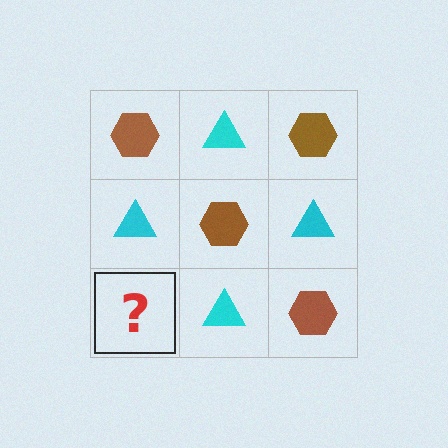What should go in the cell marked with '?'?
The missing cell should contain a brown hexagon.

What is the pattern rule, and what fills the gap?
The rule is that it alternates brown hexagon and cyan triangle in a checkerboard pattern. The gap should be filled with a brown hexagon.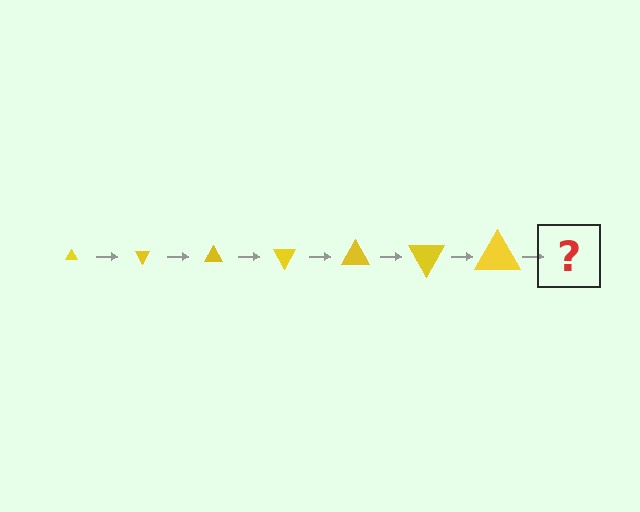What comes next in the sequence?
The next element should be a triangle, larger than the previous one and rotated 420 degrees from the start.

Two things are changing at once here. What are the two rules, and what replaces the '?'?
The two rules are that the triangle grows larger each step and it rotates 60 degrees each step. The '?' should be a triangle, larger than the previous one and rotated 420 degrees from the start.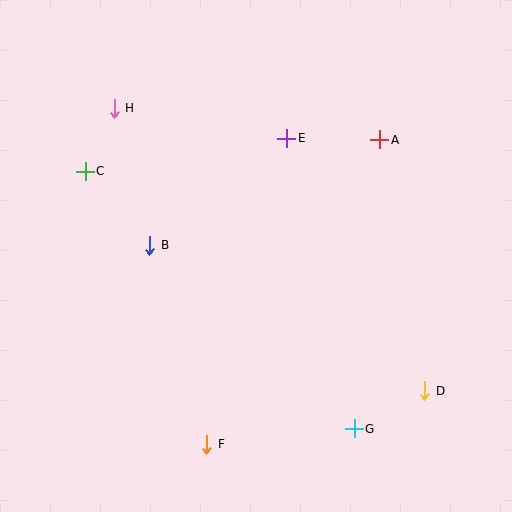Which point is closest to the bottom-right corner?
Point D is closest to the bottom-right corner.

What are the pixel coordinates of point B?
Point B is at (150, 245).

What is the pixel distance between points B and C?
The distance between B and C is 98 pixels.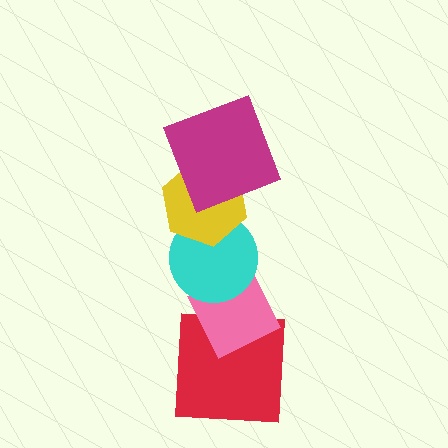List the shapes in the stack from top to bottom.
From top to bottom: the magenta square, the yellow hexagon, the cyan circle, the pink diamond, the red square.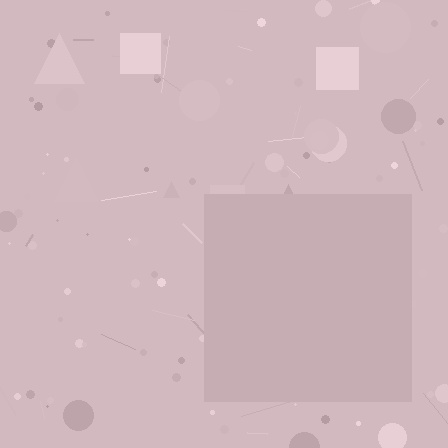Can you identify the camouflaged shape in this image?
The camouflaged shape is a square.